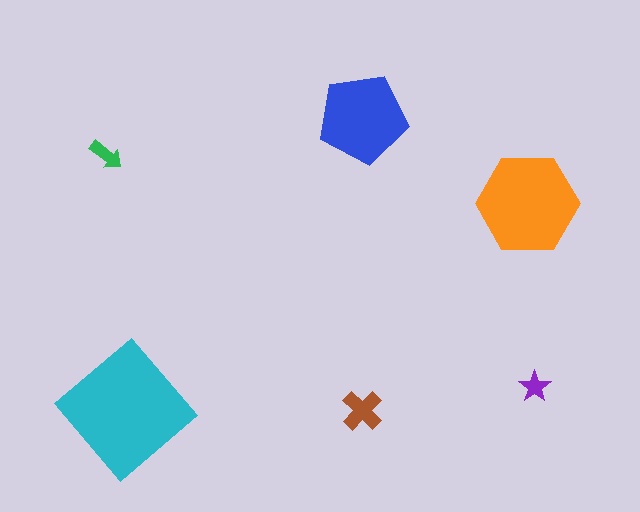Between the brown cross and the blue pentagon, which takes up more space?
The blue pentagon.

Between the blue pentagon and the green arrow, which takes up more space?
The blue pentagon.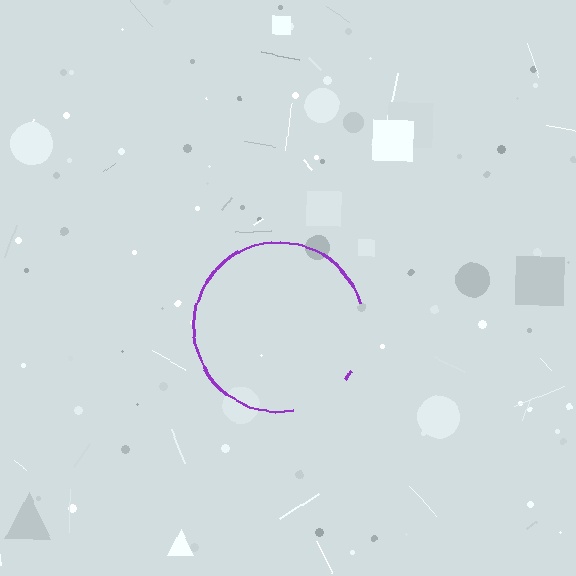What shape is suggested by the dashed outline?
The dashed outline suggests a circle.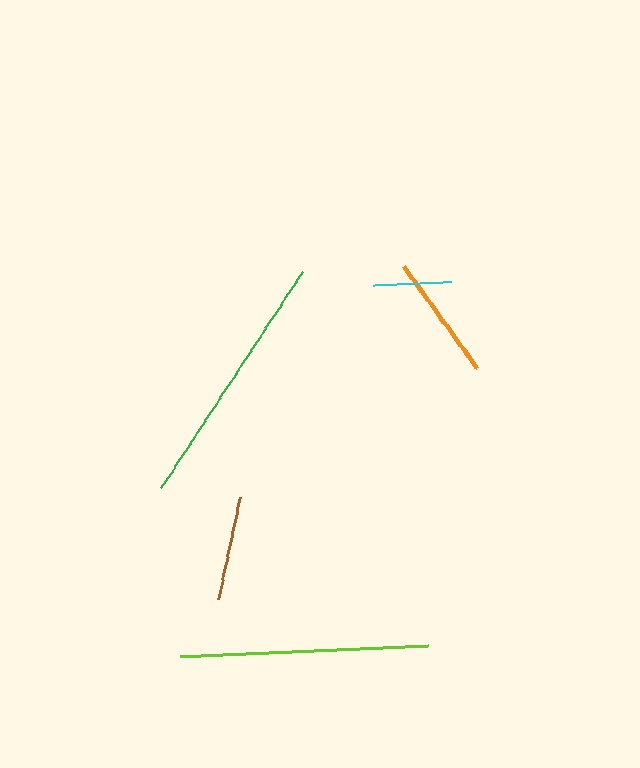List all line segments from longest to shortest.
From longest to shortest: green, lime, orange, brown, cyan.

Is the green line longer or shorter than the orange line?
The green line is longer than the orange line.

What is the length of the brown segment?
The brown segment is approximately 104 pixels long.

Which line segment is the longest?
The green line is the longest at approximately 259 pixels.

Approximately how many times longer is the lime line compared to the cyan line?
The lime line is approximately 3.2 times the length of the cyan line.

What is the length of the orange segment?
The orange segment is approximately 125 pixels long.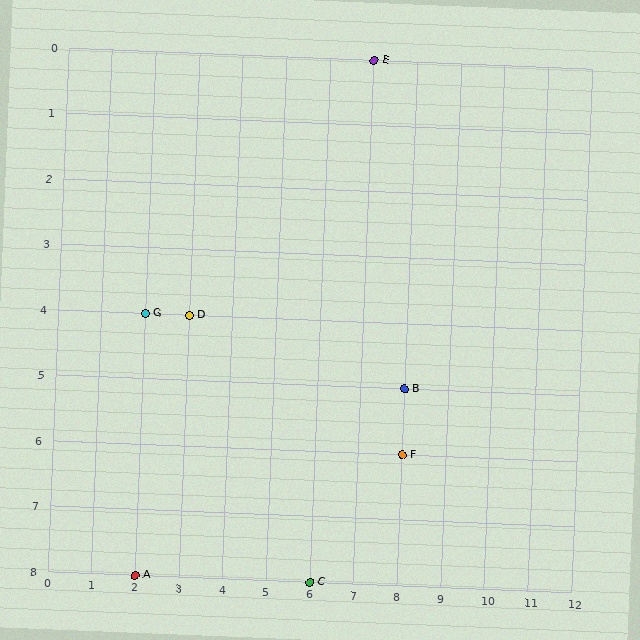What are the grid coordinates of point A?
Point A is at grid coordinates (2, 8).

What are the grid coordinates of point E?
Point E is at grid coordinates (7, 0).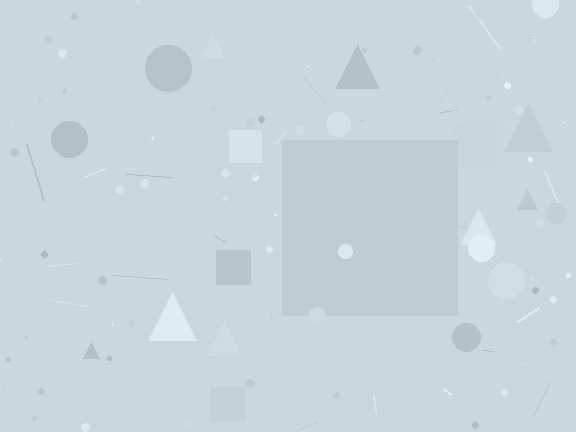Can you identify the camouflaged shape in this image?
The camouflaged shape is a square.